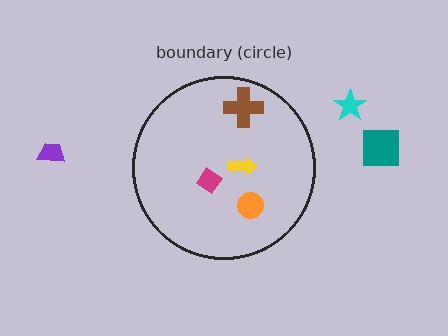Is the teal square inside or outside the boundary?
Outside.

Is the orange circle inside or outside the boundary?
Inside.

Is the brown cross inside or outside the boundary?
Inside.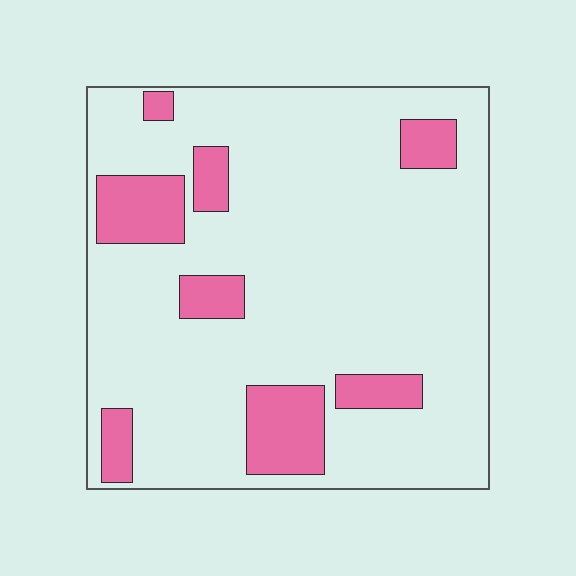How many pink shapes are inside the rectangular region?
8.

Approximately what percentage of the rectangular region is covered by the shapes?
Approximately 15%.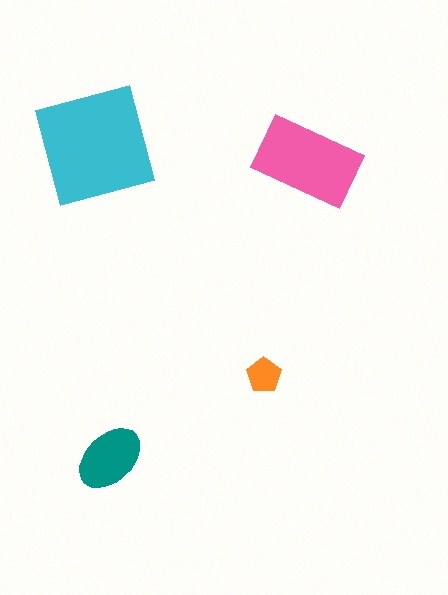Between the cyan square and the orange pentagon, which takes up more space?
The cyan square.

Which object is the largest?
The cyan square.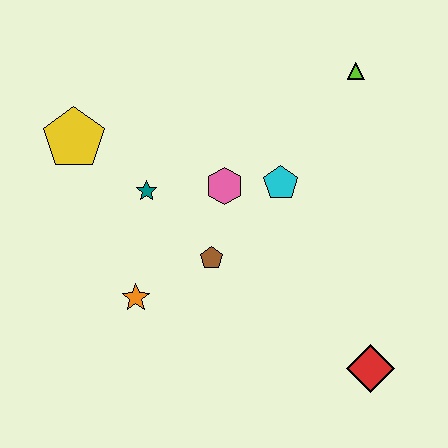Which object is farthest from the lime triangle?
The orange star is farthest from the lime triangle.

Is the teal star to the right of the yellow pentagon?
Yes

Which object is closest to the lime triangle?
The cyan pentagon is closest to the lime triangle.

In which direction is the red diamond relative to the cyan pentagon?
The red diamond is below the cyan pentagon.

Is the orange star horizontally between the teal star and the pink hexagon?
No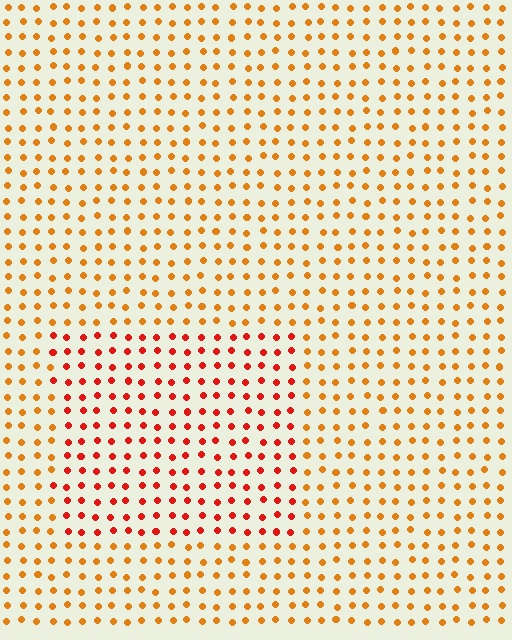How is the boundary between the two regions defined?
The boundary is defined purely by a slight shift in hue (about 31 degrees). Spacing, size, and orientation are identical on both sides.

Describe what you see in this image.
The image is filled with small orange elements in a uniform arrangement. A rectangle-shaped region is visible where the elements are tinted to a slightly different hue, forming a subtle color boundary.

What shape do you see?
I see a rectangle.